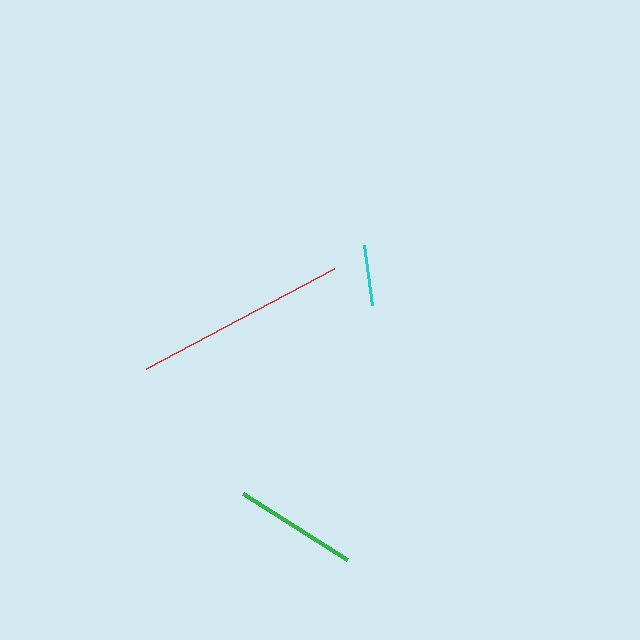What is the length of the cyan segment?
The cyan segment is approximately 61 pixels long.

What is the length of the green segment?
The green segment is approximately 124 pixels long.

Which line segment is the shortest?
The cyan line is the shortest at approximately 61 pixels.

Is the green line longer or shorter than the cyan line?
The green line is longer than the cyan line.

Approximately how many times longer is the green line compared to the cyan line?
The green line is approximately 2.0 times the length of the cyan line.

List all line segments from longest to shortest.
From longest to shortest: red, green, cyan.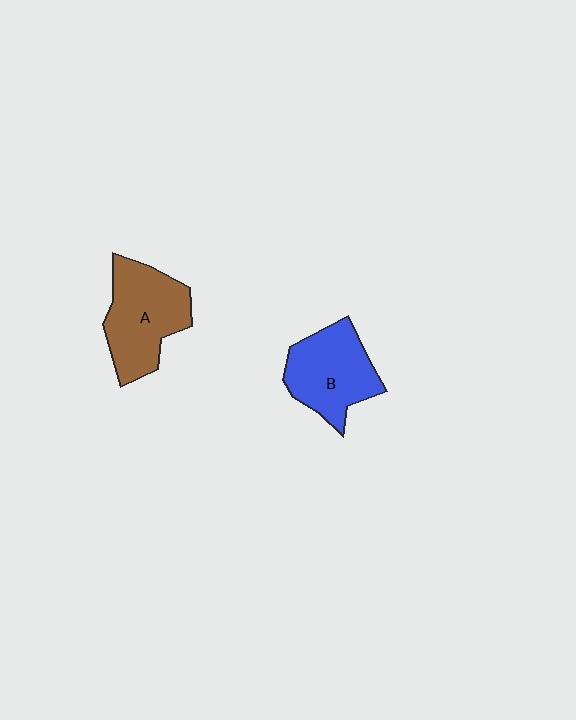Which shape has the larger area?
Shape A (brown).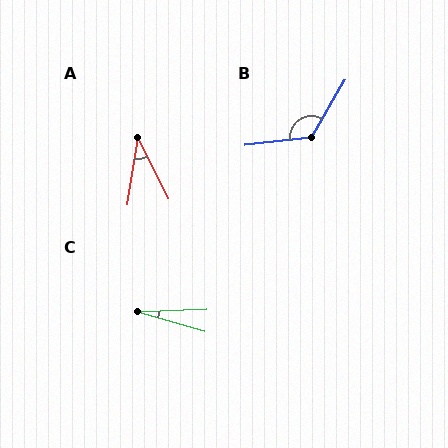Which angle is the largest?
B, at approximately 126 degrees.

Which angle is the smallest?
C, at approximately 18 degrees.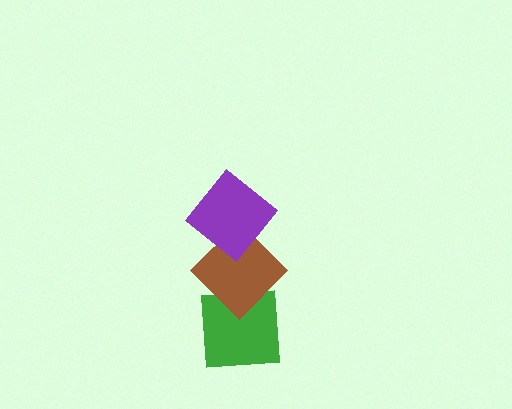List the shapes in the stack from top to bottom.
From top to bottom: the purple diamond, the brown diamond, the green square.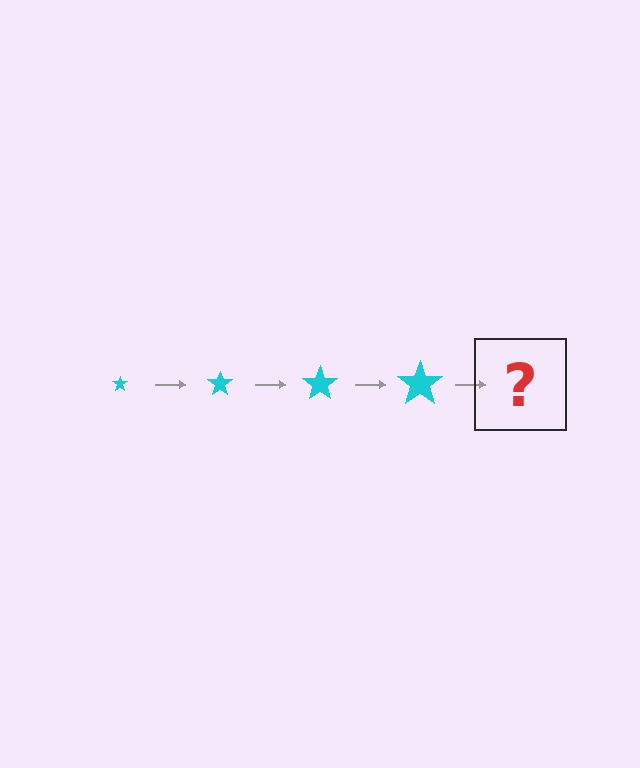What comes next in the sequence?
The next element should be a cyan star, larger than the previous one.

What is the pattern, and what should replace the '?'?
The pattern is that the star gets progressively larger each step. The '?' should be a cyan star, larger than the previous one.